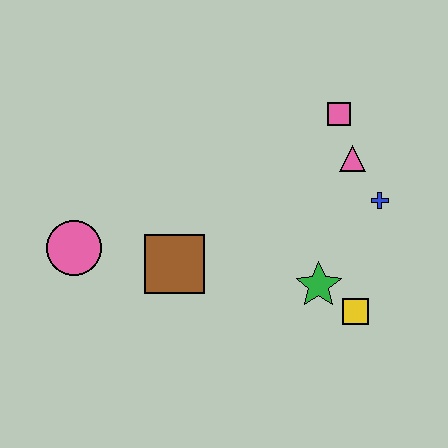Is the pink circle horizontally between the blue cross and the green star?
No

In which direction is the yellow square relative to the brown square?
The yellow square is to the right of the brown square.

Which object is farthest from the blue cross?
The pink circle is farthest from the blue cross.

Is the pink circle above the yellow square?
Yes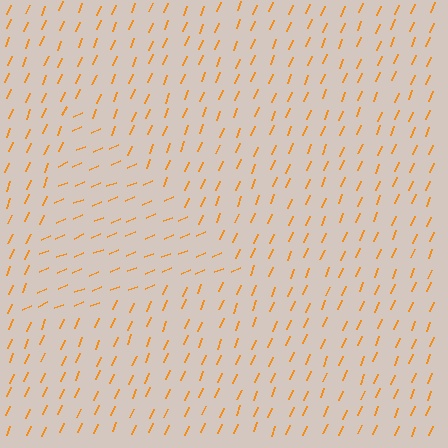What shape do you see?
I see a triangle.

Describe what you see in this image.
The image is filled with small orange line segments. A triangle region in the image has lines oriented differently from the surrounding lines, creating a visible texture boundary.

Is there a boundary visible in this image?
Yes, there is a texture boundary formed by a change in line orientation.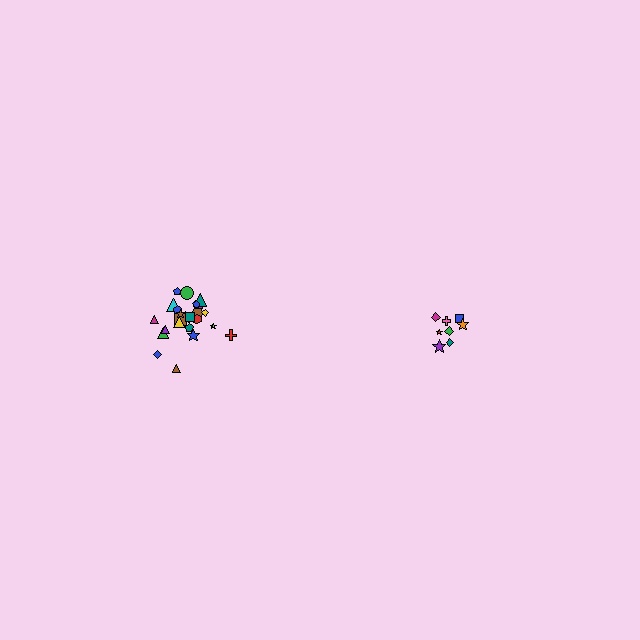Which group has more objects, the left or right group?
The left group.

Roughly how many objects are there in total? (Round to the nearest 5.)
Roughly 35 objects in total.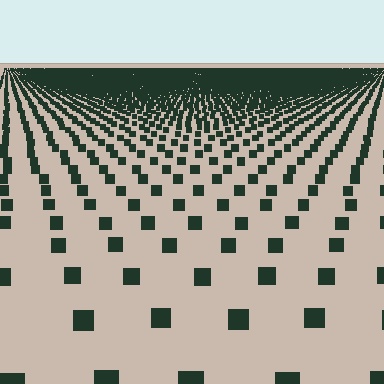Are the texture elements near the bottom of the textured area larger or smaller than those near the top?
Larger. Near the bottom, elements are closer to the viewer and appear at a bigger on-screen size.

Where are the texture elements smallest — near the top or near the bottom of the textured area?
Near the top.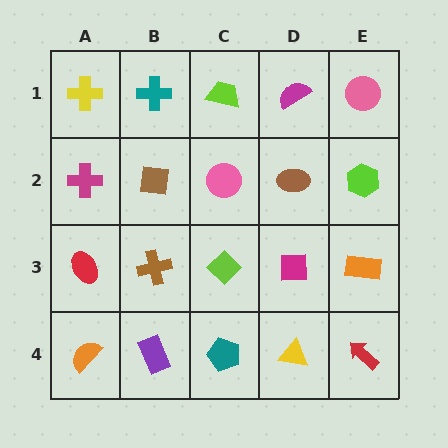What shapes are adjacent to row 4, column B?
A brown cross (row 3, column B), an orange semicircle (row 4, column A), a teal pentagon (row 4, column C).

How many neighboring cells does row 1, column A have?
2.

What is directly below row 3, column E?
A red arrow.